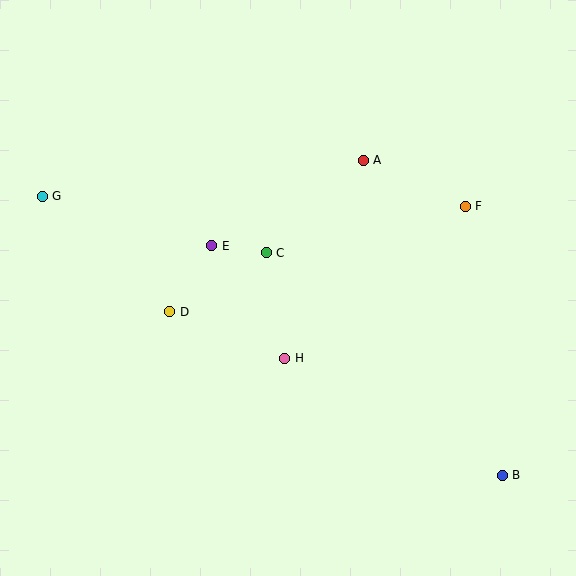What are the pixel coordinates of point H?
Point H is at (285, 358).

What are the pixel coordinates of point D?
Point D is at (170, 312).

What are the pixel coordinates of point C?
Point C is at (266, 253).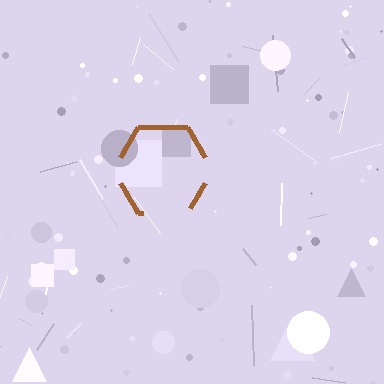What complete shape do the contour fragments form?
The contour fragments form a hexagon.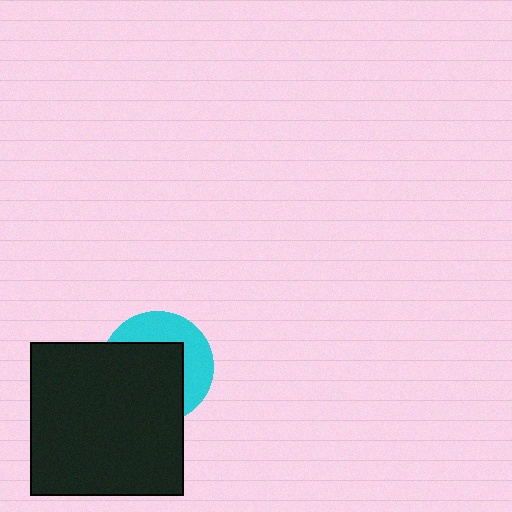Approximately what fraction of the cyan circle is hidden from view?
Roughly 60% of the cyan circle is hidden behind the black square.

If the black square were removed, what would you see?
You would see the complete cyan circle.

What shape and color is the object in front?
The object in front is a black square.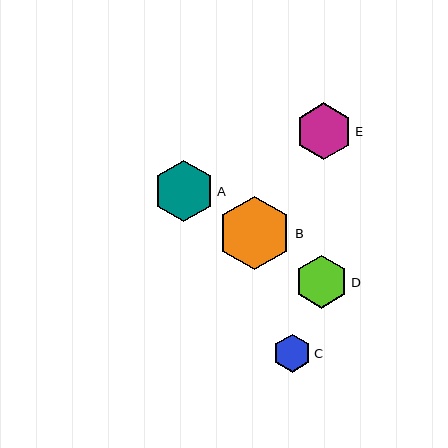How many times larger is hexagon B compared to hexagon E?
Hexagon B is approximately 1.3 times the size of hexagon E.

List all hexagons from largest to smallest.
From largest to smallest: B, A, E, D, C.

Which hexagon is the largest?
Hexagon B is the largest with a size of approximately 74 pixels.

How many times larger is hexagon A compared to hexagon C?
Hexagon A is approximately 1.6 times the size of hexagon C.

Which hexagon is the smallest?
Hexagon C is the smallest with a size of approximately 38 pixels.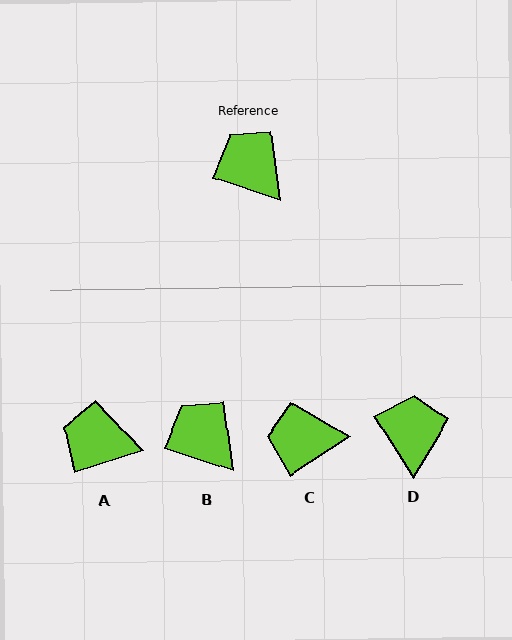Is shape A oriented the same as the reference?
No, it is off by about 36 degrees.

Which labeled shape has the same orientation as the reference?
B.